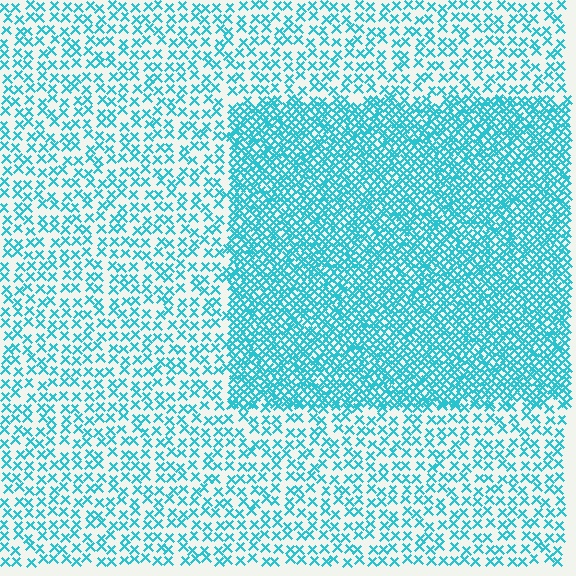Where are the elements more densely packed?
The elements are more densely packed inside the rectangle boundary.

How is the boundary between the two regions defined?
The boundary is defined by a change in element density (approximately 2.5x ratio). All elements are the same color, size, and shape.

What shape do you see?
I see a rectangle.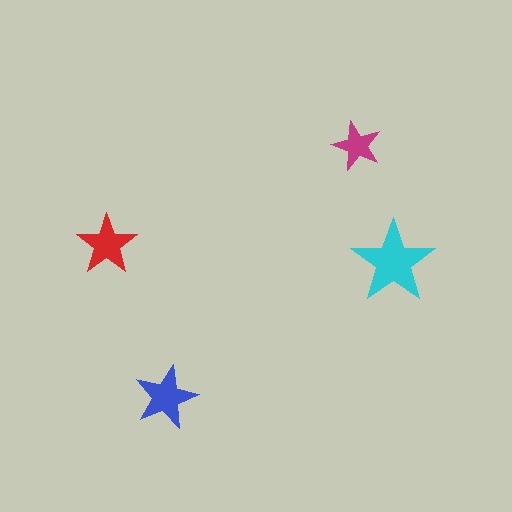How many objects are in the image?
There are 4 objects in the image.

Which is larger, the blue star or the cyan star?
The cyan one.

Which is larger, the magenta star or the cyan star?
The cyan one.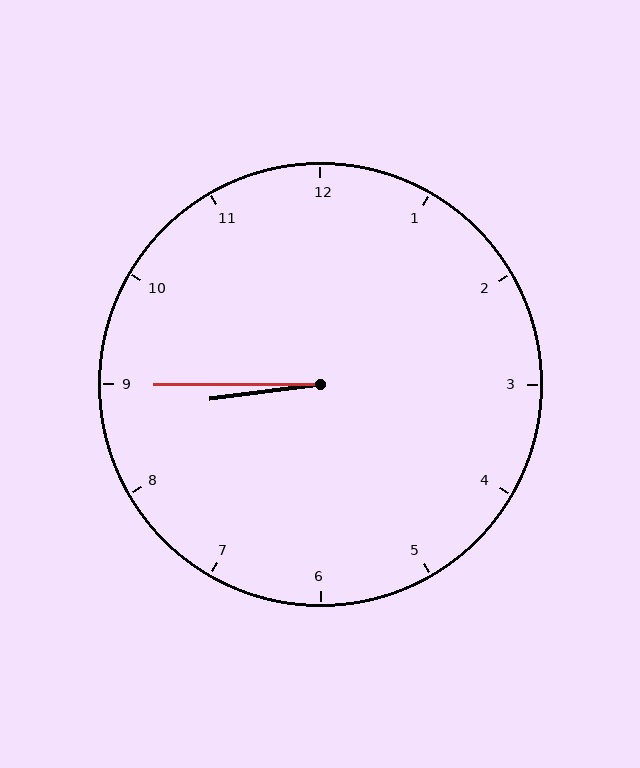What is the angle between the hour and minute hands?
Approximately 8 degrees.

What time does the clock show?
8:45.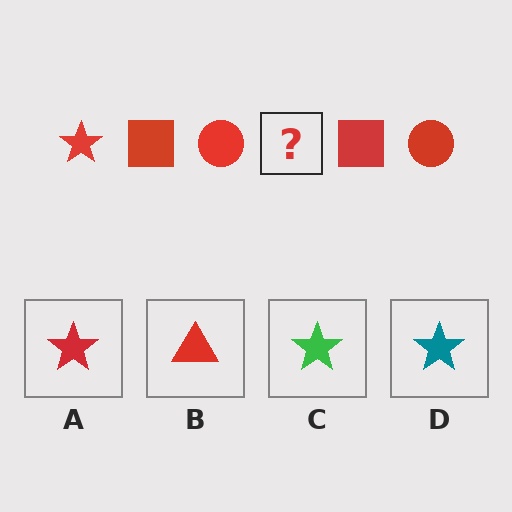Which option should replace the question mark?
Option A.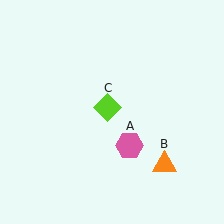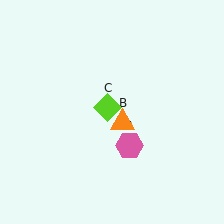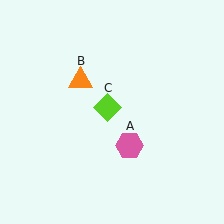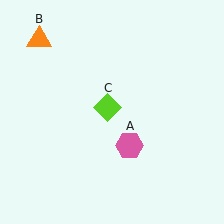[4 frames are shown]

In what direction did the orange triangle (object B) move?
The orange triangle (object B) moved up and to the left.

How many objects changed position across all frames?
1 object changed position: orange triangle (object B).